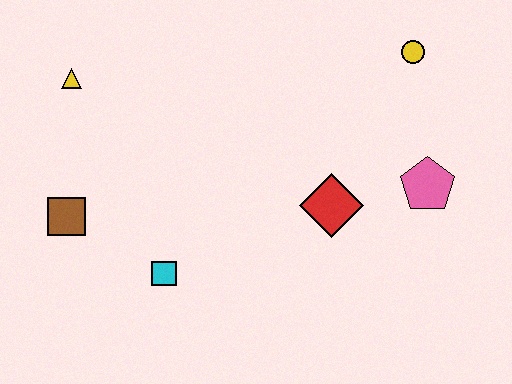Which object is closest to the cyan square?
The brown square is closest to the cyan square.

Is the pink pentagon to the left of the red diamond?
No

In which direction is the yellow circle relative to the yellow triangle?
The yellow circle is to the right of the yellow triangle.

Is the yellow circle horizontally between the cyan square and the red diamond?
No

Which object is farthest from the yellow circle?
The brown square is farthest from the yellow circle.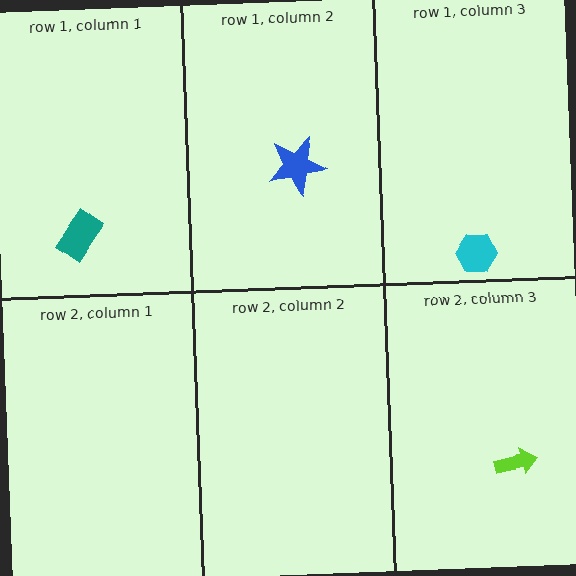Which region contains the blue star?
The row 1, column 2 region.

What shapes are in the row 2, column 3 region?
The lime arrow.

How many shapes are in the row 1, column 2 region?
1.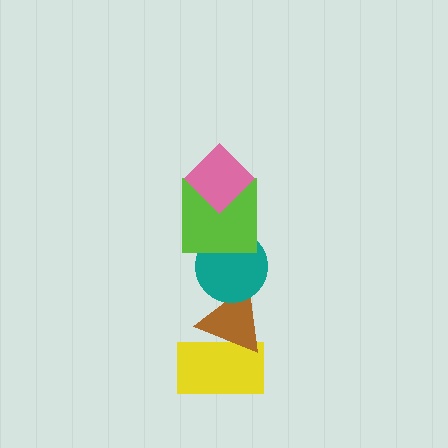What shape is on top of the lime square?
The pink diamond is on top of the lime square.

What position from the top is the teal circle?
The teal circle is 3rd from the top.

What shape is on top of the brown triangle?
The teal circle is on top of the brown triangle.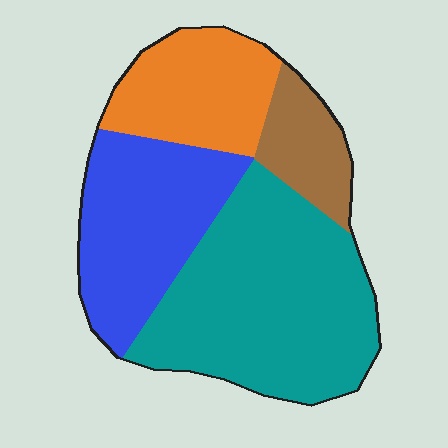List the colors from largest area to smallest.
From largest to smallest: teal, blue, orange, brown.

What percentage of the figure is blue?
Blue takes up about one quarter (1/4) of the figure.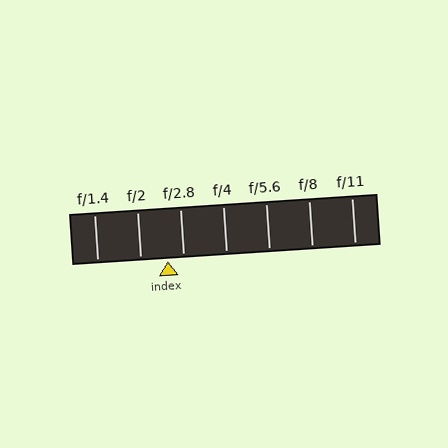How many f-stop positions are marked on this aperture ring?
There are 7 f-stop positions marked.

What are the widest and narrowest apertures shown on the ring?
The widest aperture shown is f/1.4 and the narrowest is f/11.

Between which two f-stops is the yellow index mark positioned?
The index mark is between f/2 and f/2.8.